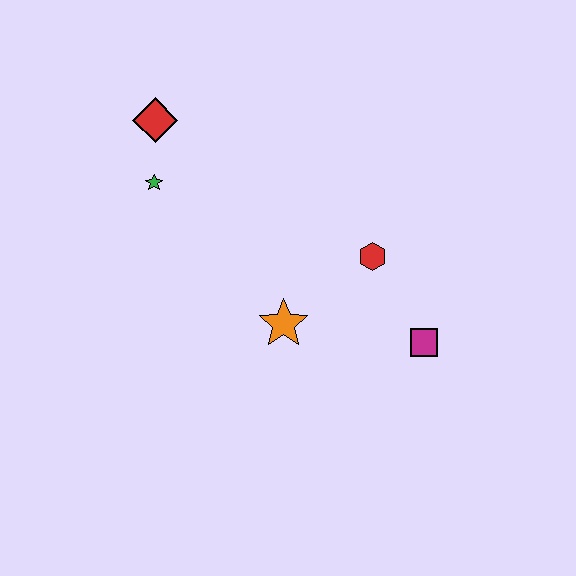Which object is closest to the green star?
The red diamond is closest to the green star.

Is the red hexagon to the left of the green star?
No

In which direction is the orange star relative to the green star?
The orange star is below the green star.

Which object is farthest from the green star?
The magenta square is farthest from the green star.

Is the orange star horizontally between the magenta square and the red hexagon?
No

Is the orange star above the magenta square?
Yes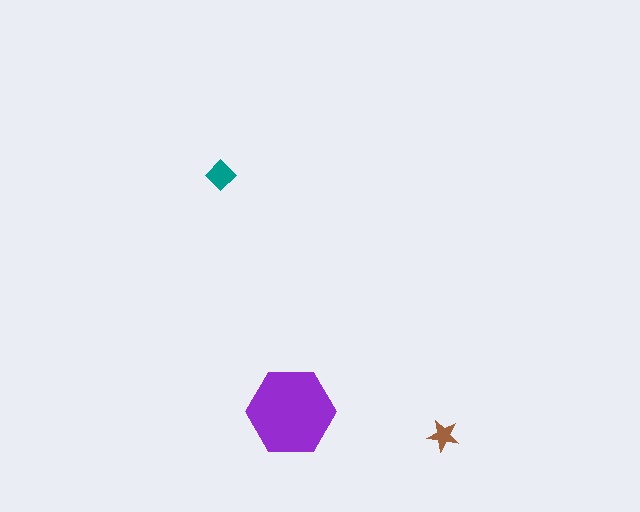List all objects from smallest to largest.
The brown star, the teal diamond, the purple hexagon.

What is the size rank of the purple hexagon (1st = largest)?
1st.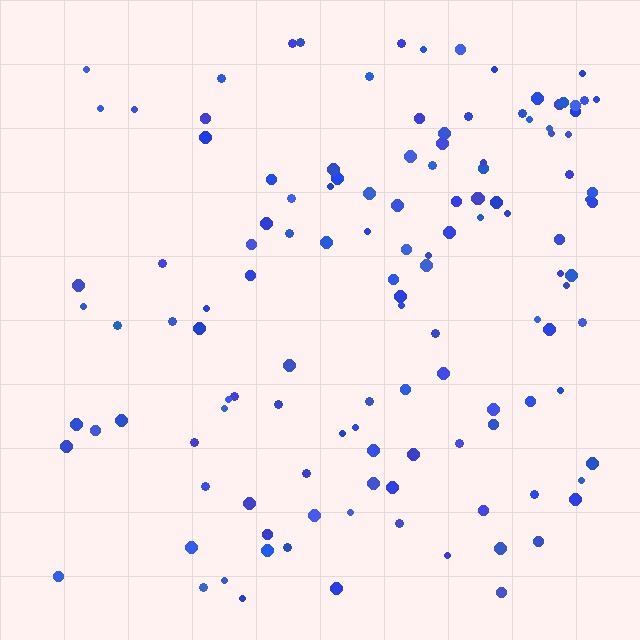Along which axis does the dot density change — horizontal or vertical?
Horizontal.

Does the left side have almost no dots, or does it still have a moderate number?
Still a moderate number, just noticeably fewer than the right.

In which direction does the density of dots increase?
From left to right, with the right side densest.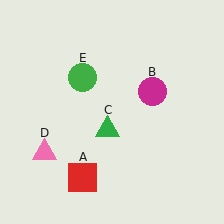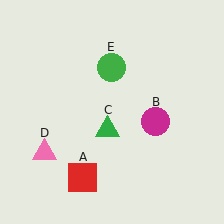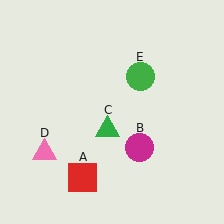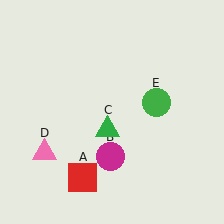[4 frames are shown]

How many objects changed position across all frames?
2 objects changed position: magenta circle (object B), green circle (object E).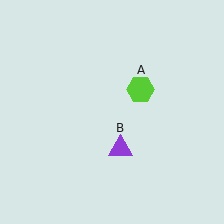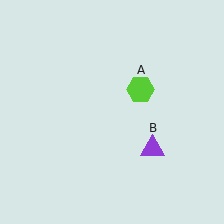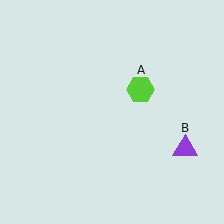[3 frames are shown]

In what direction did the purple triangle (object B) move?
The purple triangle (object B) moved right.